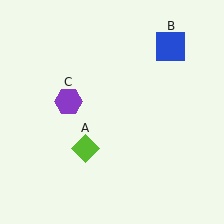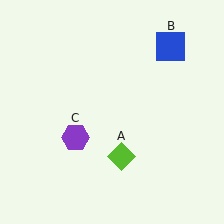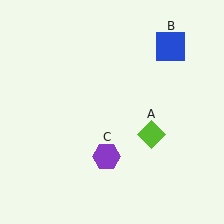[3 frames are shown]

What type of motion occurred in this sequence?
The lime diamond (object A), purple hexagon (object C) rotated counterclockwise around the center of the scene.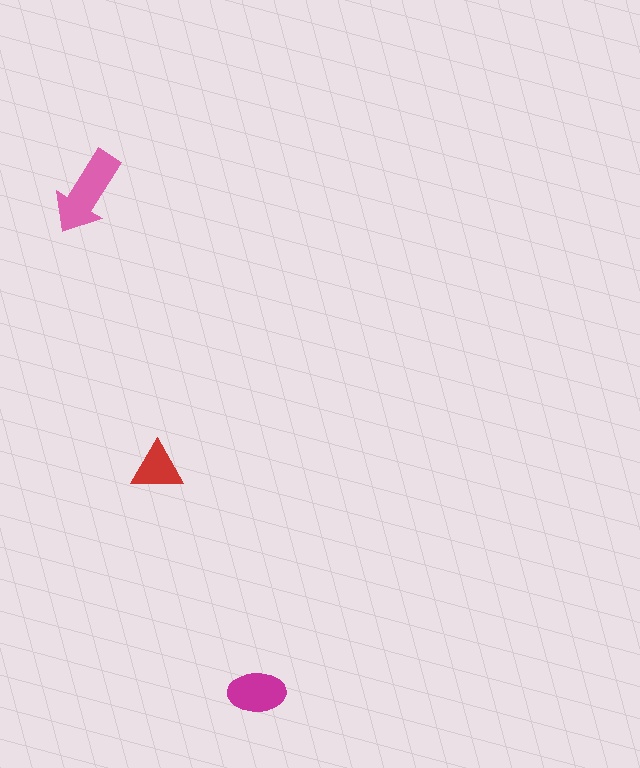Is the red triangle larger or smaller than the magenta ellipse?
Smaller.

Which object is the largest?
The pink arrow.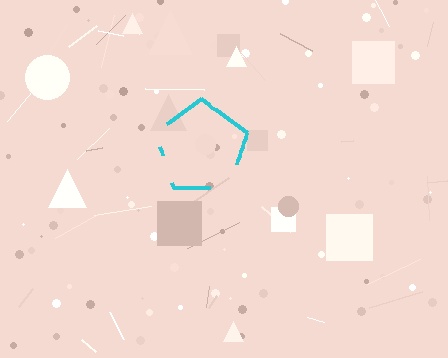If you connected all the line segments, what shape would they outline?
They would outline a pentagon.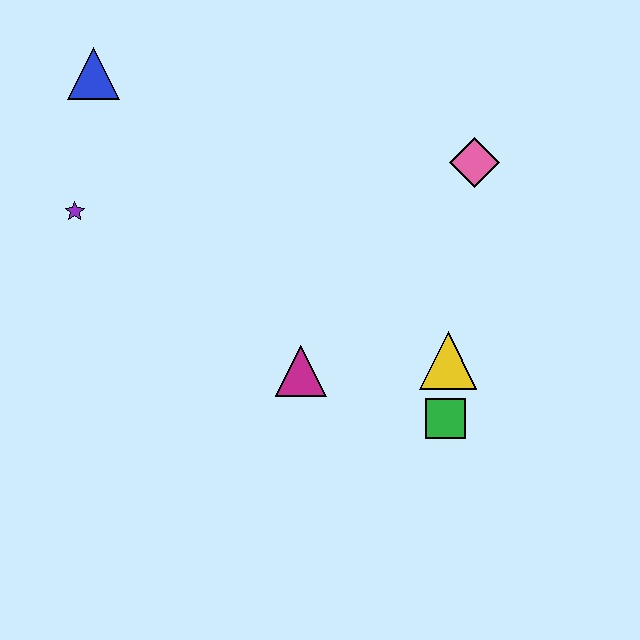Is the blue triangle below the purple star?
No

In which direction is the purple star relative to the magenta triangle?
The purple star is to the left of the magenta triangle.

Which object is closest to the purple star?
The blue triangle is closest to the purple star.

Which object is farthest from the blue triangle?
The green square is farthest from the blue triangle.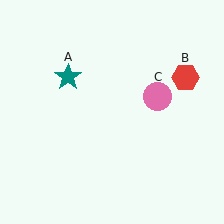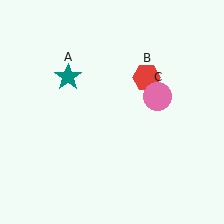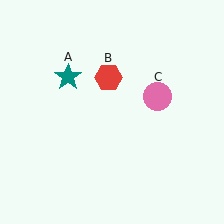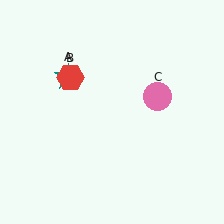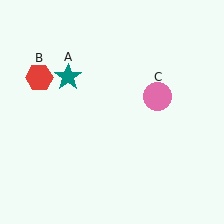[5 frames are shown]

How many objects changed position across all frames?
1 object changed position: red hexagon (object B).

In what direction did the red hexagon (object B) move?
The red hexagon (object B) moved left.